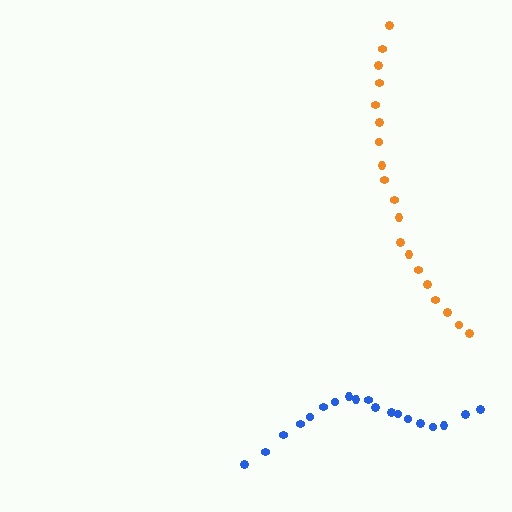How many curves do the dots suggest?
There are 2 distinct paths.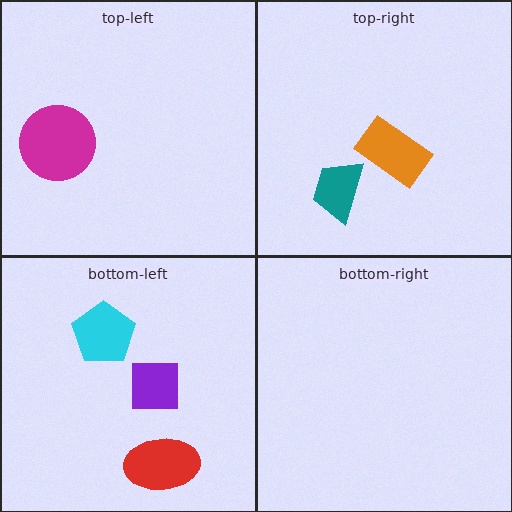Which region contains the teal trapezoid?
The top-right region.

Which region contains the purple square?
The bottom-left region.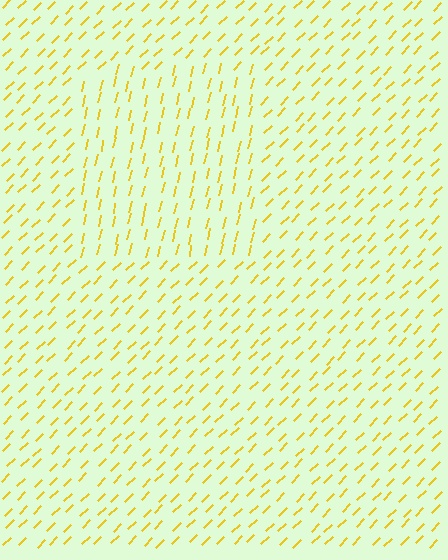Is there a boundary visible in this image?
Yes, there is a texture boundary formed by a change in line orientation.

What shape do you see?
I see a rectangle.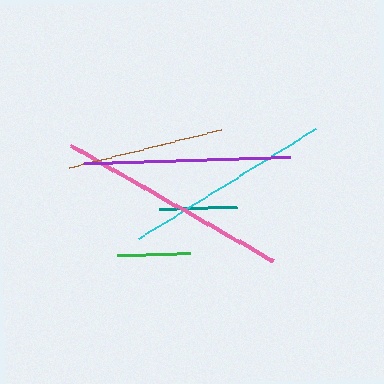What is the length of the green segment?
The green segment is approximately 73 pixels long.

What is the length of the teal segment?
The teal segment is approximately 78 pixels long.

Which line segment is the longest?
The pink line is the longest at approximately 233 pixels.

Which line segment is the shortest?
The green line is the shortest at approximately 73 pixels.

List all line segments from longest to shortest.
From longest to shortest: pink, cyan, purple, brown, teal, green.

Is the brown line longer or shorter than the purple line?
The purple line is longer than the brown line.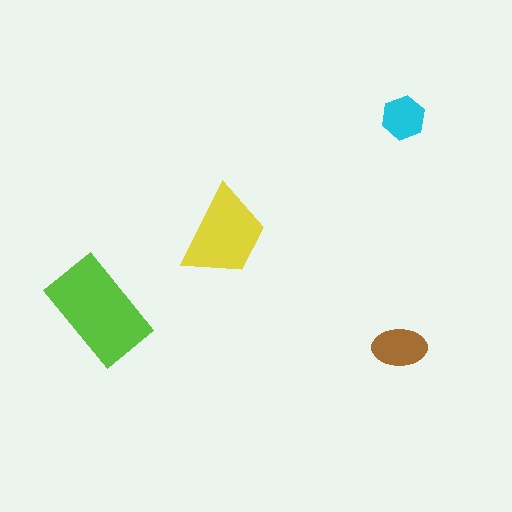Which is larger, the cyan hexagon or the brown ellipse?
The brown ellipse.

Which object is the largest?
The lime rectangle.